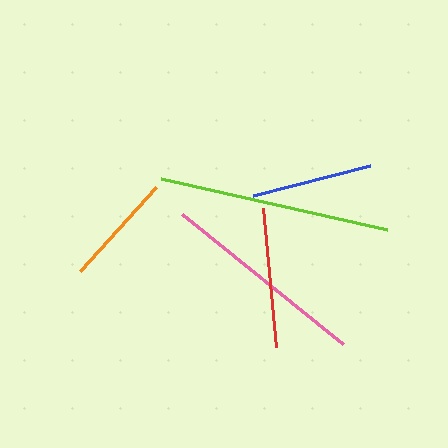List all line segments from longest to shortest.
From longest to shortest: lime, pink, red, blue, orange.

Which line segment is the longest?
The lime line is the longest at approximately 232 pixels.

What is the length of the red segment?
The red segment is approximately 139 pixels long.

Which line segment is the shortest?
The orange line is the shortest at approximately 113 pixels.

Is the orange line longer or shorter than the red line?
The red line is longer than the orange line.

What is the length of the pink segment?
The pink segment is approximately 207 pixels long.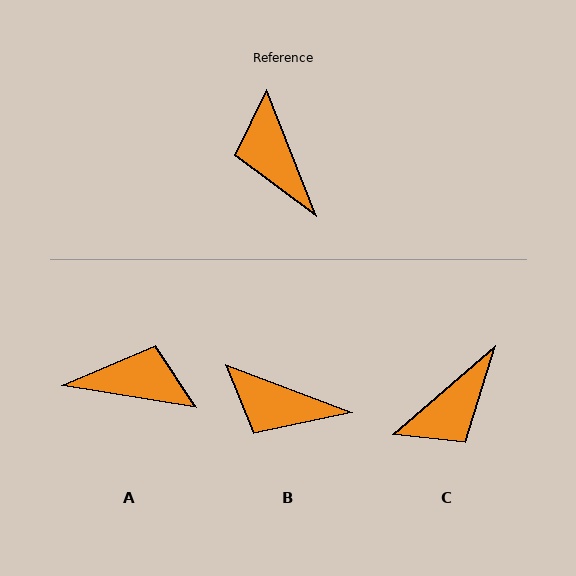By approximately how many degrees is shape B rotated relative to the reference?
Approximately 48 degrees counter-clockwise.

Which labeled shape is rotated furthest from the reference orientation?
A, about 120 degrees away.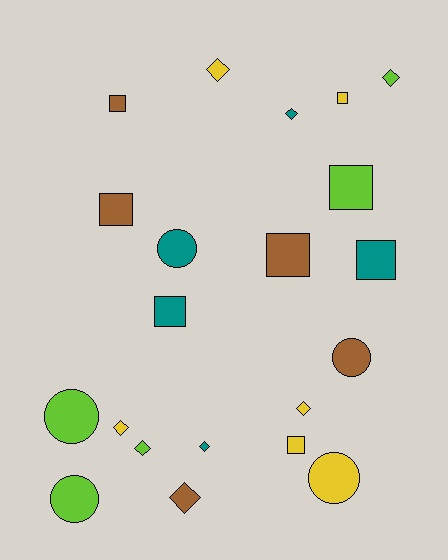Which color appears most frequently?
Yellow, with 6 objects.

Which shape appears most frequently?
Square, with 8 objects.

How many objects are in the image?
There are 21 objects.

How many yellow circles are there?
There is 1 yellow circle.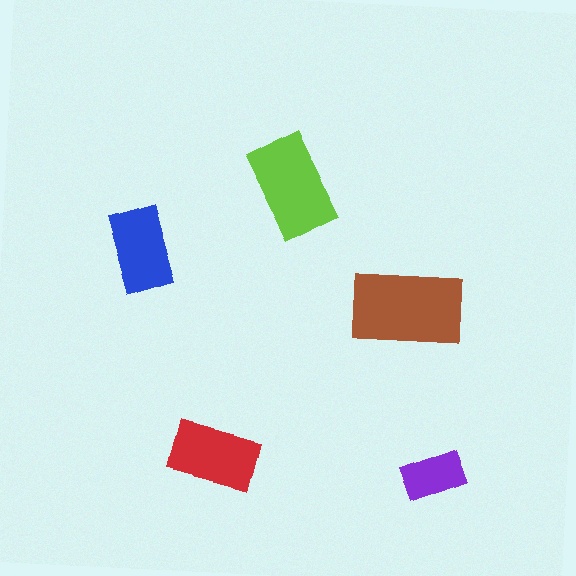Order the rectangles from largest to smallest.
the brown one, the lime one, the red one, the blue one, the purple one.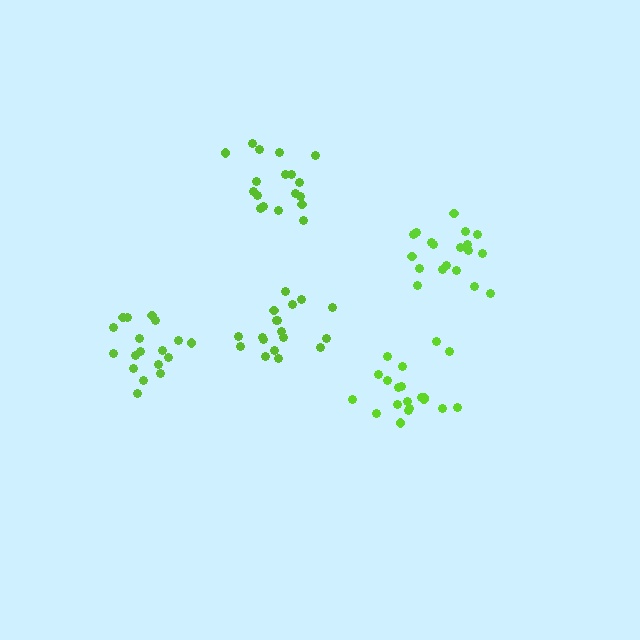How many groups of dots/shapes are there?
There are 5 groups.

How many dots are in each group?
Group 1: 18 dots, Group 2: 18 dots, Group 3: 19 dots, Group 4: 18 dots, Group 5: 20 dots (93 total).